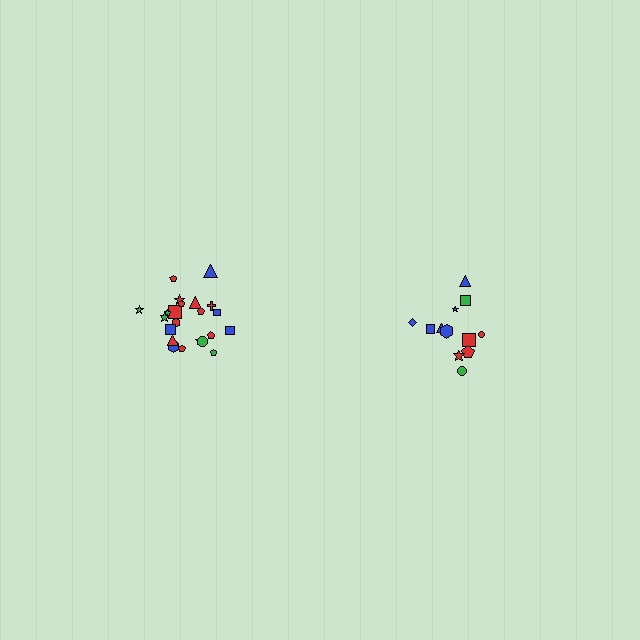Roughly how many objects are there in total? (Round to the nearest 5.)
Roughly 35 objects in total.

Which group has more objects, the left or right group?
The left group.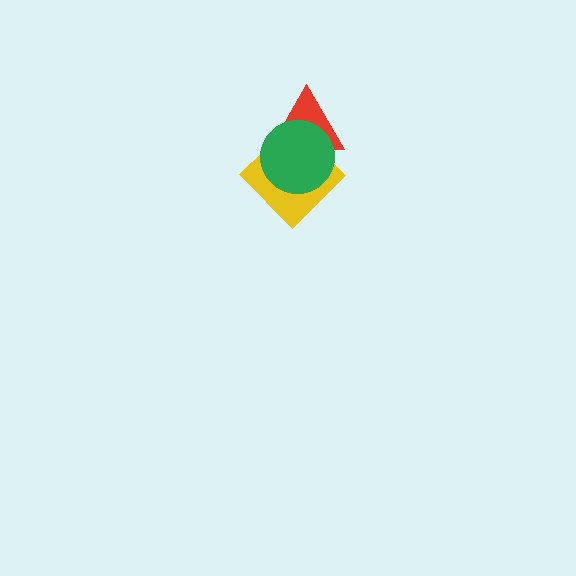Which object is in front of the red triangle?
The green circle is in front of the red triangle.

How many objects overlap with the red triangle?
2 objects overlap with the red triangle.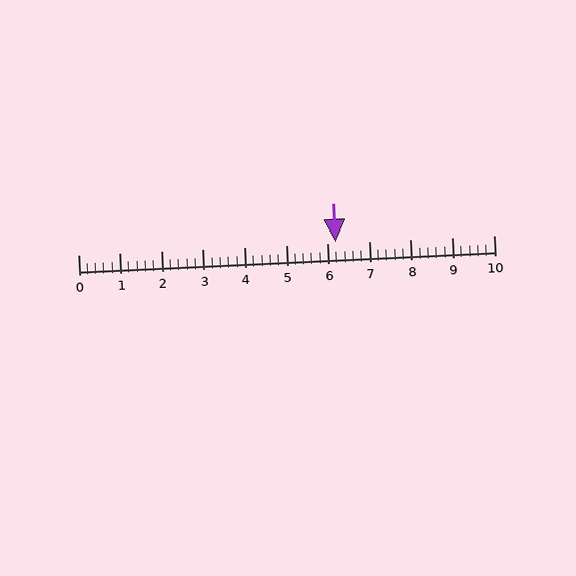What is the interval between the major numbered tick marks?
The major tick marks are spaced 1 units apart.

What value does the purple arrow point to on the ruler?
The purple arrow points to approximately 6.2.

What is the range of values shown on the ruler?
The ruler shows values from 0 to 10.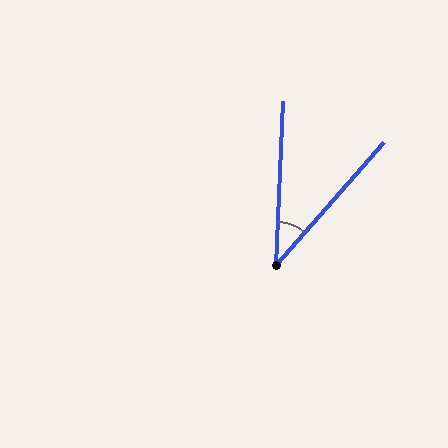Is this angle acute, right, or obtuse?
It is acute.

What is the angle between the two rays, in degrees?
Approximately 39 degrees.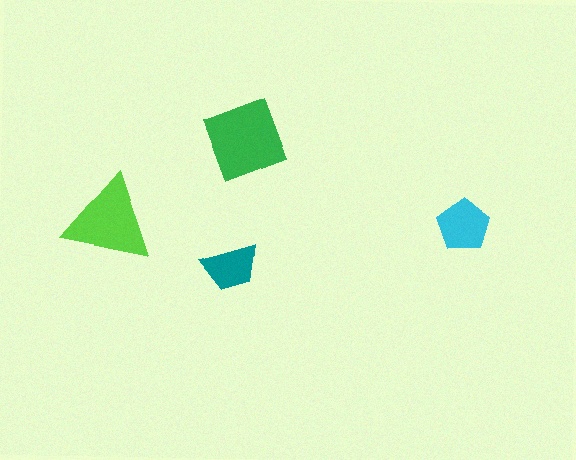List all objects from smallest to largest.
The teal trapezoid, the cyan pentagon, the lime triangle, the green square.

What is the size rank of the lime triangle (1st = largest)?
2nd.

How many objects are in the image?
There are 4 objects in the image.